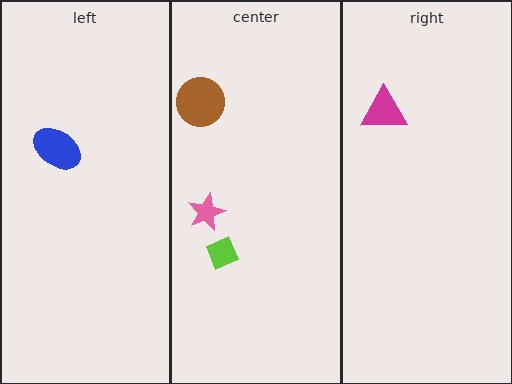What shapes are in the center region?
The brown circle, the lime diamond, the pink star.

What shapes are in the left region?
The blue ellipse.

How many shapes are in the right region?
1.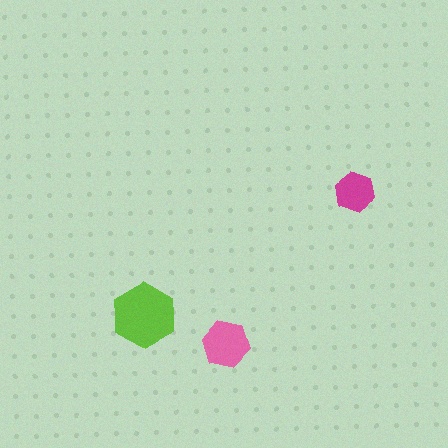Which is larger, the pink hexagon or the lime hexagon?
The lime one.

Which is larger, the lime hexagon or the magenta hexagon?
The lime one.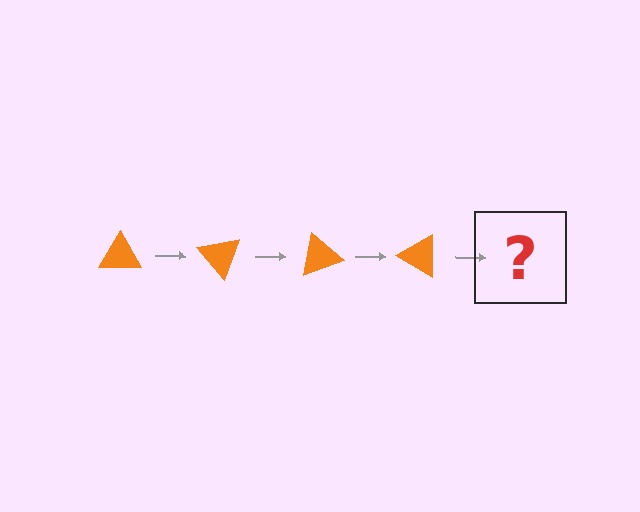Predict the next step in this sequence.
The next step is an orange triangle rotated 200 degrees.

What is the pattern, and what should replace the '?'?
The pattern is that the triangle rotates 50 degrees each step. The '?' should be an orange triangle rotated 200 degrees.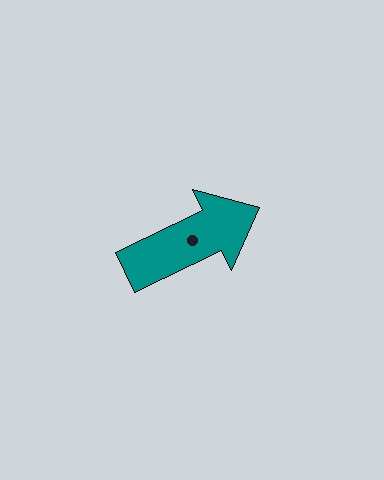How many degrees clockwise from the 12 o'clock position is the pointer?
Approximately 64 degrees.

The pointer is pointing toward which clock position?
Roughly 2 o'clock.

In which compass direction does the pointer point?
Northeast.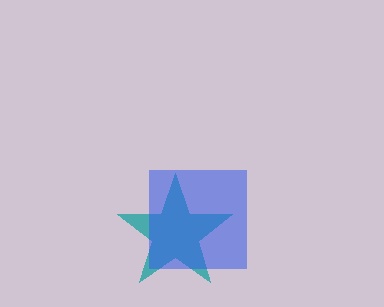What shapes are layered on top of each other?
The layered shapes are: a teal star, a blue square.